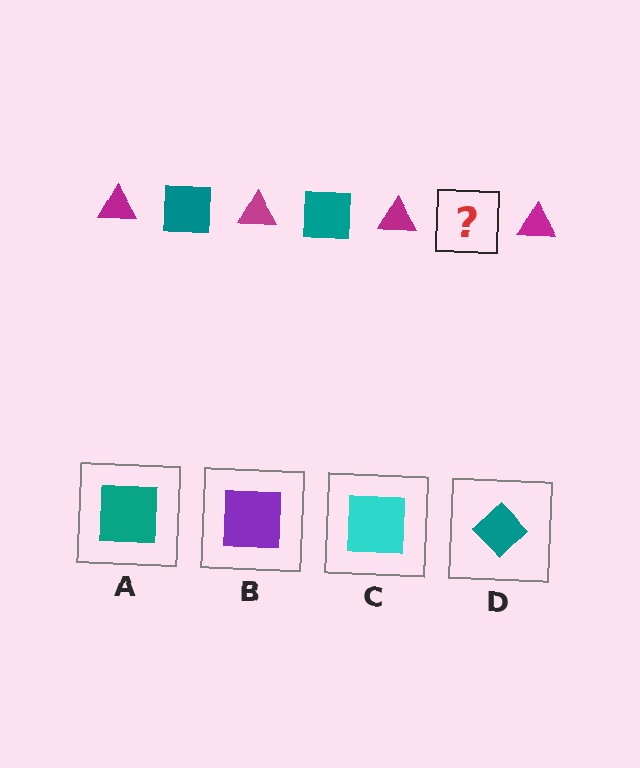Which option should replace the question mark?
Option A.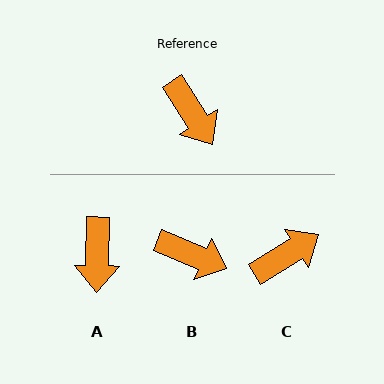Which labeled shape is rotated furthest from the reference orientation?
C, about 89 degrees away.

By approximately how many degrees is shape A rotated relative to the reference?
Approximately 34 degrees clockwise.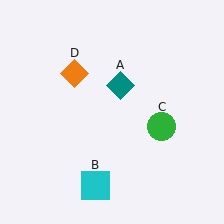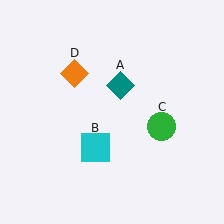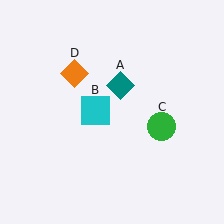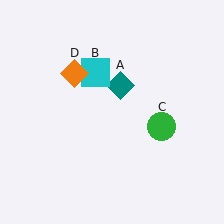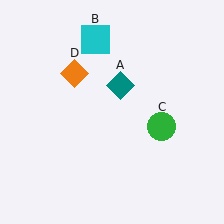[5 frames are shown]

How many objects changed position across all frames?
1 object changed position: cyan square (object B).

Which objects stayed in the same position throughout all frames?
Teal diamond (object A) and green circle (object C) and orange diamond (object D) remained stationary.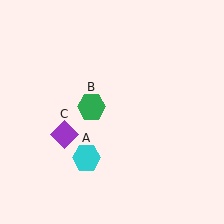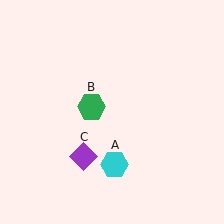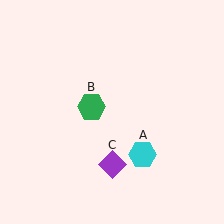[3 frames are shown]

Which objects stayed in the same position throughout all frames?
Green hexagon (object B) remained stationary.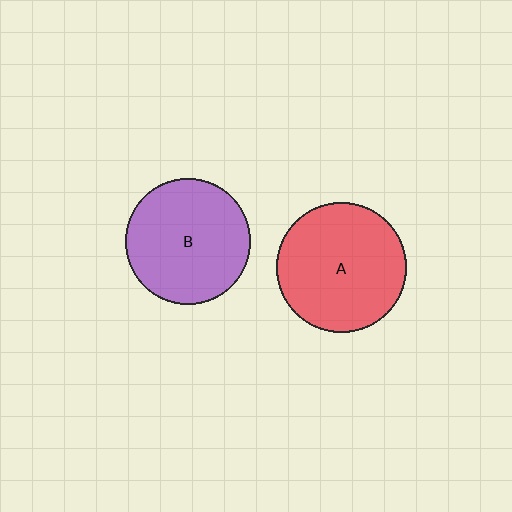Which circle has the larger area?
Circle A (red).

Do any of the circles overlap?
No, none of the circles overlap.